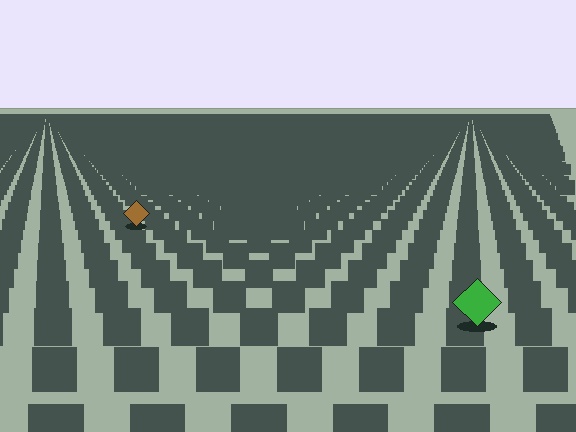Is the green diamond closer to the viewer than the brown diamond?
Yes. The green diamond is closer — you can tell from the texture gradient: the ground texture is coarser near it.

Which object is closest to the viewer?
The green diamond is closest. The texture marks near it are larger and more spread out.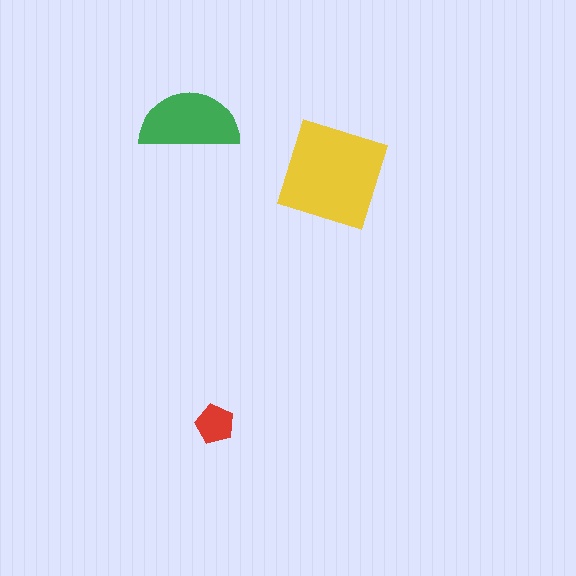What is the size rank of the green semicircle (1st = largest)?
2nd.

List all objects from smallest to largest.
The red pentagon, the green semicircle, the yellow diamond.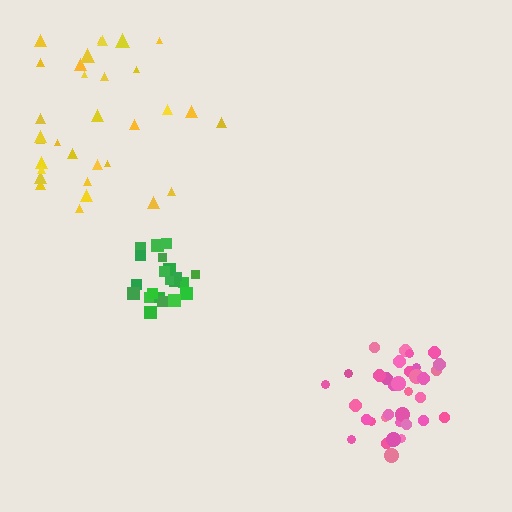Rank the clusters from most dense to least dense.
green, pink, yellow.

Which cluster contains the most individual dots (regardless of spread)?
Pink (34).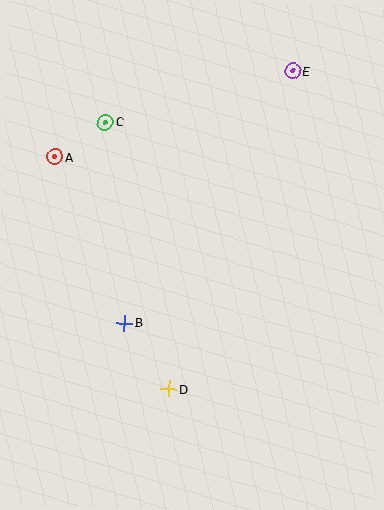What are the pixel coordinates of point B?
Point B is at (124, 323).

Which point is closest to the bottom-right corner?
Point D is closest to the bottom-right corner.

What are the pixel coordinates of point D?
Point D is at (169, 389).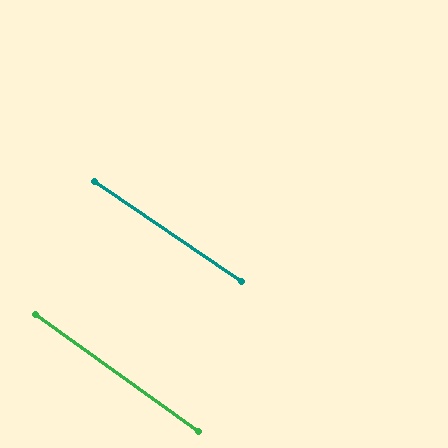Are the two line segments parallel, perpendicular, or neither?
Parallel — their directions differ by only 1.6°.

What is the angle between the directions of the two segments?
Approximately 2 degrees.